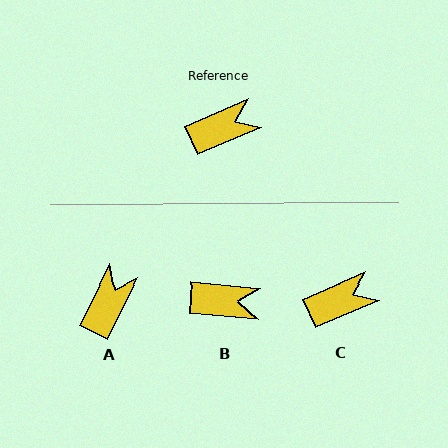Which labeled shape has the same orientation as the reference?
C.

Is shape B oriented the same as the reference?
No, it is off by about 29 degrees.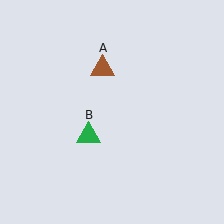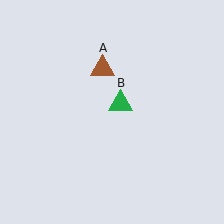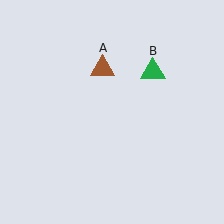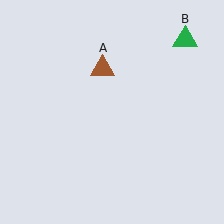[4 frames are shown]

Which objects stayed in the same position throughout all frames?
Brown triangle (object A) remained stationary.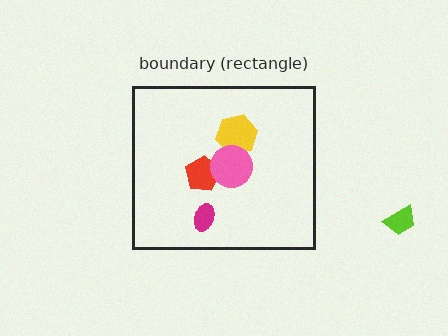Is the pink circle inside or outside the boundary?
Inside.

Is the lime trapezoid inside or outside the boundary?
Outside.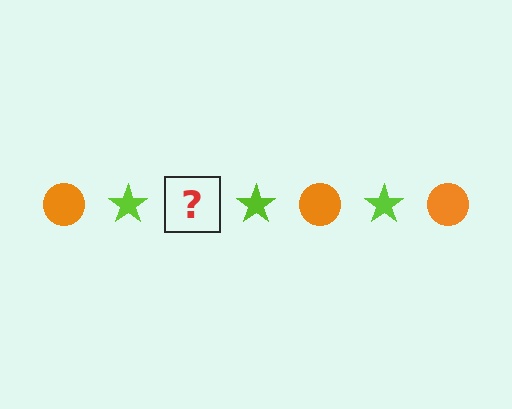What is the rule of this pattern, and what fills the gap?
The rule is that the pattern alternates between orange circle and lime star. The gap should be filled with an orange circle.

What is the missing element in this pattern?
The missing element is an orange circle.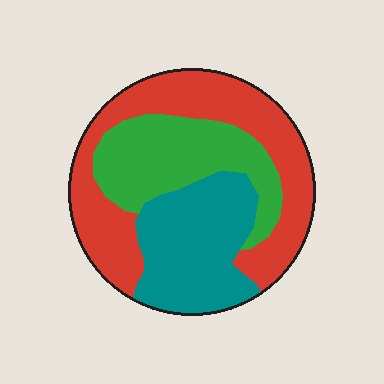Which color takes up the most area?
Red, at roughly 45%.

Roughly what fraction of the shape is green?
Green takes up about one quarter (1/4) of the shape.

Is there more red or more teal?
Red.